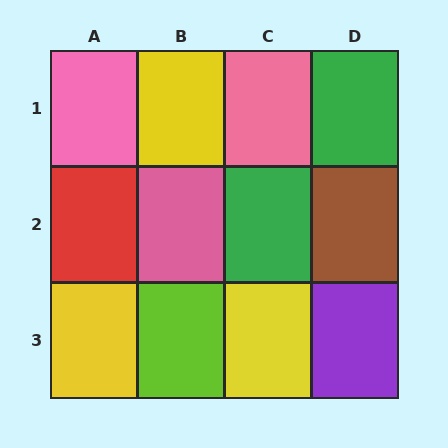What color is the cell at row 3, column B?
Lime.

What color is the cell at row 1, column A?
Pink.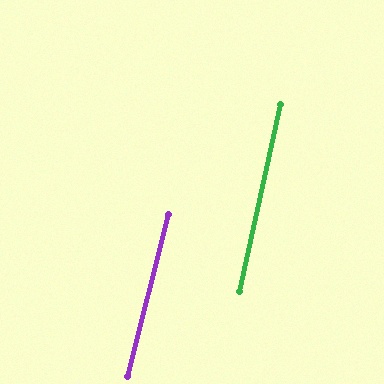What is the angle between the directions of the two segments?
Approximately 2 degrees.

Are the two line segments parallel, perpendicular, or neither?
Parallel — their directions differ by only 1.9°.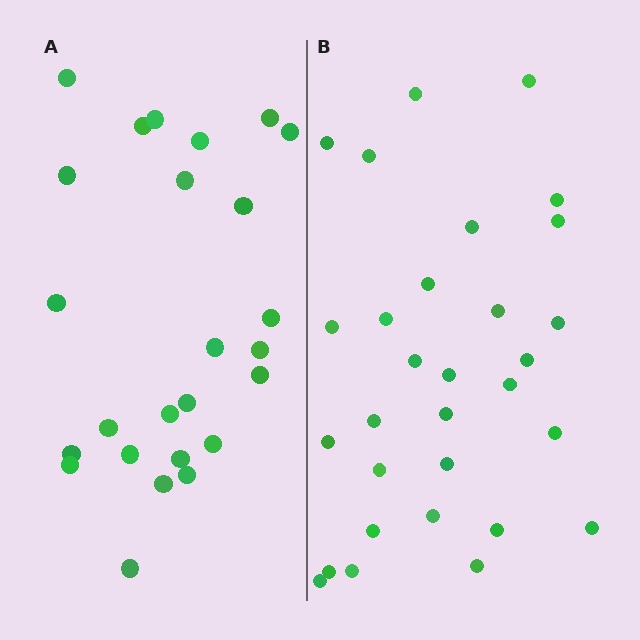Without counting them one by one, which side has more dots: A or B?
Region B (the right region) has more dots.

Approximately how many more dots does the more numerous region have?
Region B has about 5 more dots than region A.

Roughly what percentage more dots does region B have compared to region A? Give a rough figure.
About 20% more.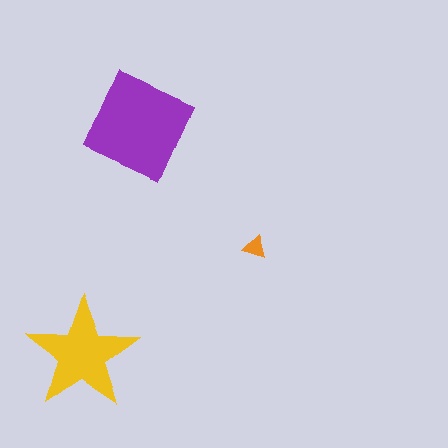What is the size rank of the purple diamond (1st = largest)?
1st.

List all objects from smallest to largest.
The orange triangle, the yellow star, the purple diamond.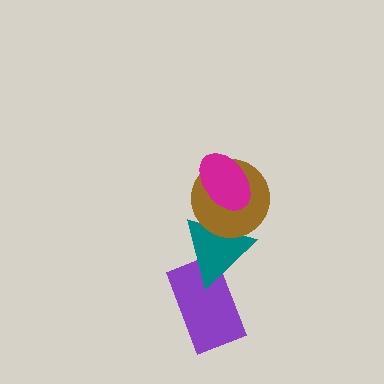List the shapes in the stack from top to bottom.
From top to bottom: the magenta ellipse, the brown circle, the teal triangle, the purple rectangle.